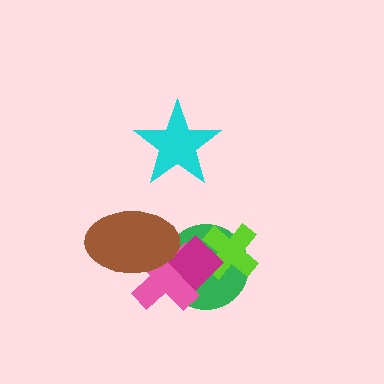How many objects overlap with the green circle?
4 objects overlap with the green circle.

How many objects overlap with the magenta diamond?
4 objects overlap with the magenta diamond.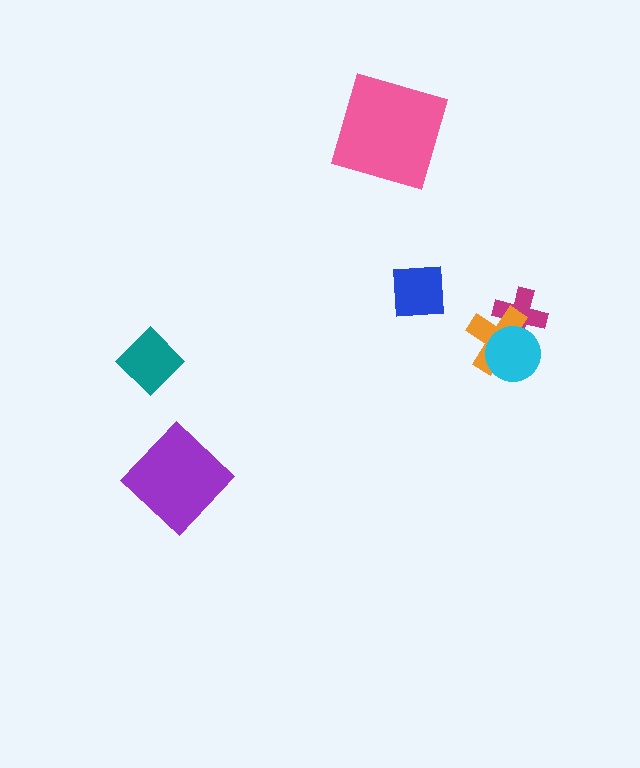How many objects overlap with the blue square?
0 objects overlap with the blue square.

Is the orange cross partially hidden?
Yes, it is partially covered by another shape.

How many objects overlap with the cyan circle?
2 objects overlap with the cyan circle.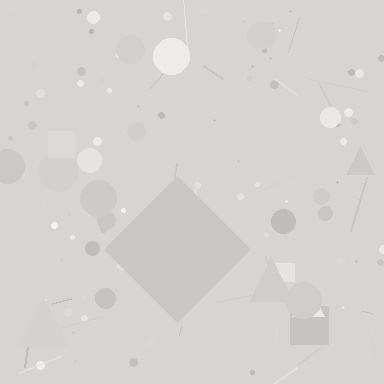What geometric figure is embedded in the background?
A diamond is embedded in the background.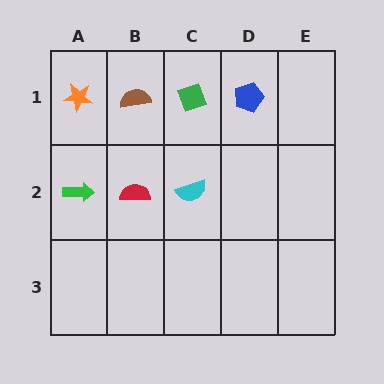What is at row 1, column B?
A brown semicircle.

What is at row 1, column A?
An orange star.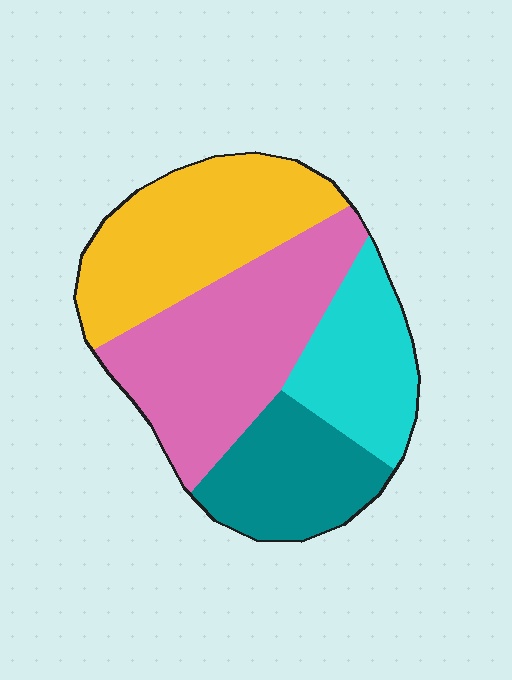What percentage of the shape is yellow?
Yellow takes up between a quarter and a half of the shape.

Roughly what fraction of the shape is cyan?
Cyan covers around 20% of the shape.